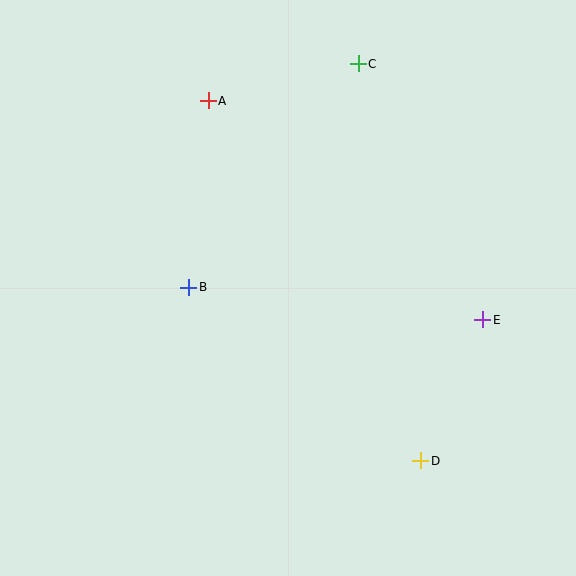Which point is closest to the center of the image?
Point B at (189, 287) is closest to the center.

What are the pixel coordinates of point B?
Point B is at (189, 287).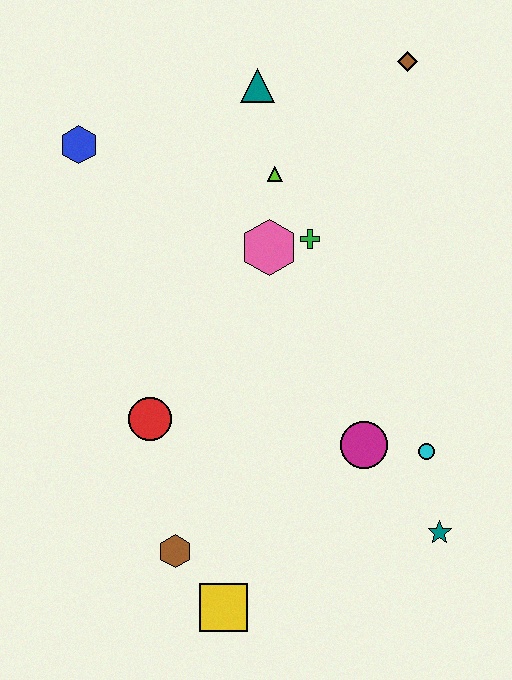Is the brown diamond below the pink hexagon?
No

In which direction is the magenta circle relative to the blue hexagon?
The magenta circle is below the blue hexagon.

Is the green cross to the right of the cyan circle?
No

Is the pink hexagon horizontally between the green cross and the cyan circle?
No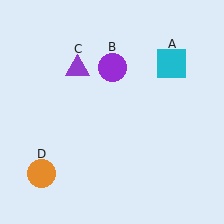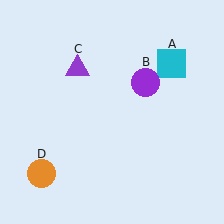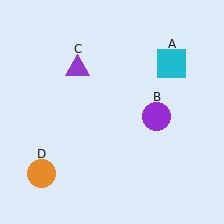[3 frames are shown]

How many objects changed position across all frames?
1 object changed position: purple circle (object B).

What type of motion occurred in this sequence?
The purple circle (object B) rotated clockwise around the center of the scene.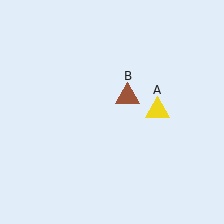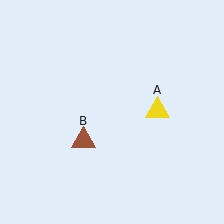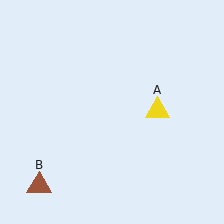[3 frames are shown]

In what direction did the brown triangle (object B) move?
The brown triangle (object B) moved down and to the left.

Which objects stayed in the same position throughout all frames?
Yellow triangle (object A) remained stationary.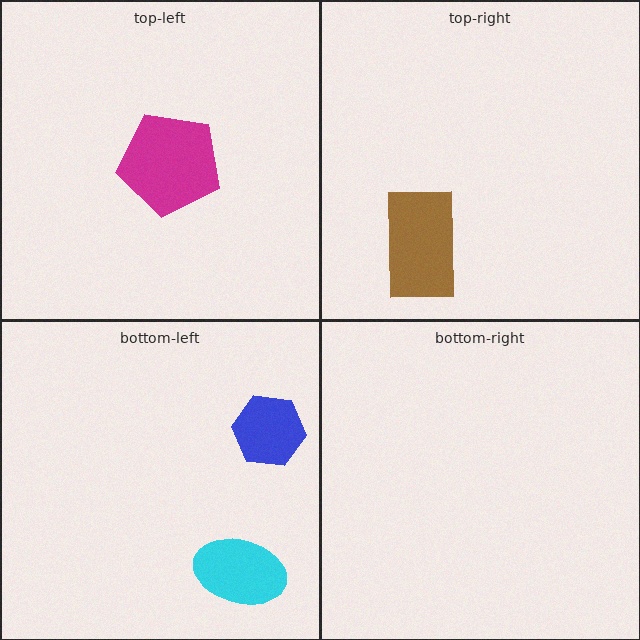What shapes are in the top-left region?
The magenta pentagon.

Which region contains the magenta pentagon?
The top-left region.